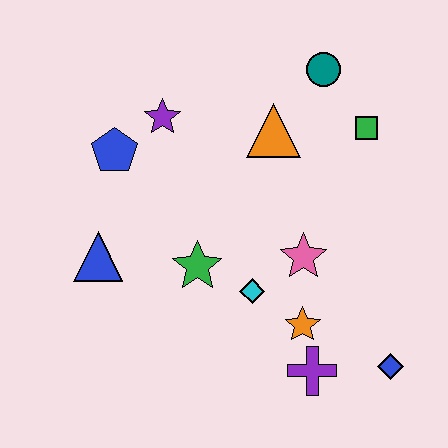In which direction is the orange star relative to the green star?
The orange star is to the right of the green star.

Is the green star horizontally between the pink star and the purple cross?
No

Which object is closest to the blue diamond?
The purple cross is closest to the blue diamond.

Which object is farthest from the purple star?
The blue diamond is farthest from the purple star.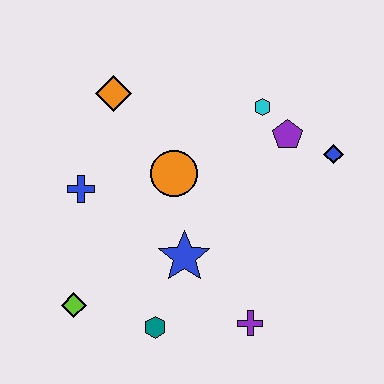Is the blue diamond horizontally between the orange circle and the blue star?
No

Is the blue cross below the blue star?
No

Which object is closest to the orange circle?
The blue star is closest to the orange circle.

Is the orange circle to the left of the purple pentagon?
Yes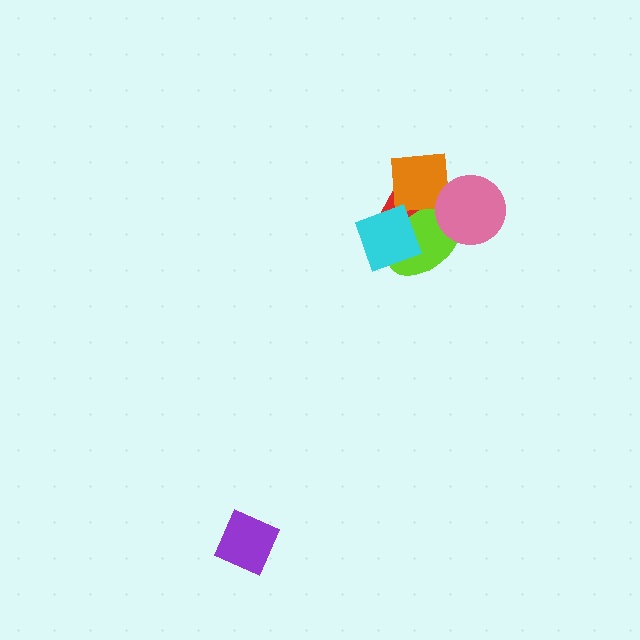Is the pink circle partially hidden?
No, no other shape covers it.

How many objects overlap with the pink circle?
3 objects overlap with the pink circle.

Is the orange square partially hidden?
Yes, it is partially covered by another shape.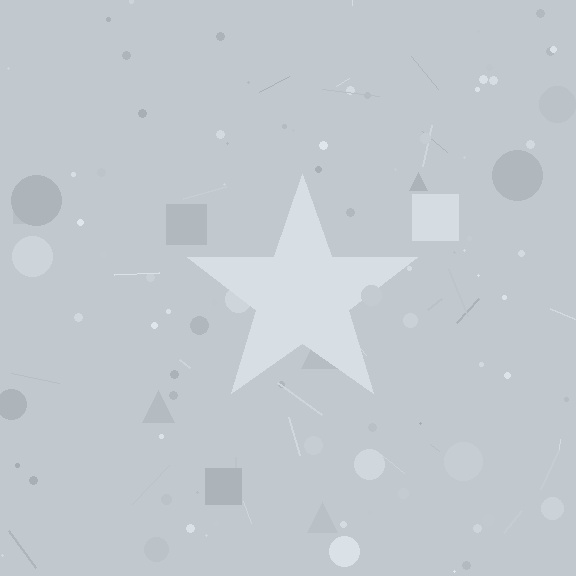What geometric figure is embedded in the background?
A star is embedded in the background.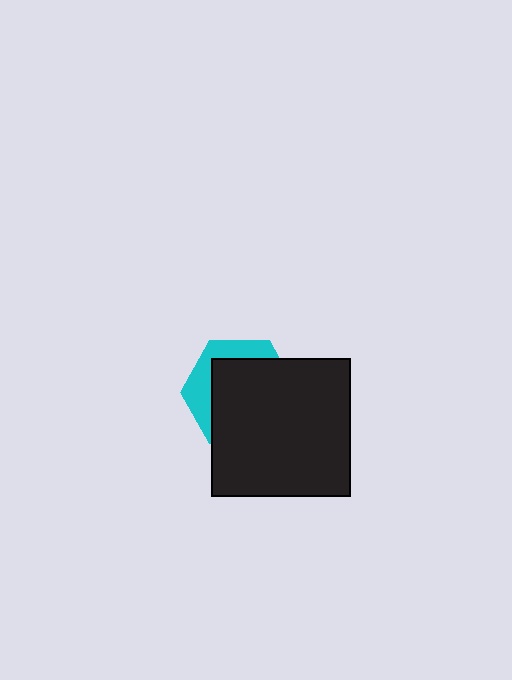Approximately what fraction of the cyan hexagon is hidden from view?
Roughly 69% of the cyan hexagon is hidden behind the black square.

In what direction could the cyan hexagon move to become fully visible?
The cyan hexagon could move toward the upper-left. That would shift it out from behind the black square entirely.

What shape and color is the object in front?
The object in front is a black square.